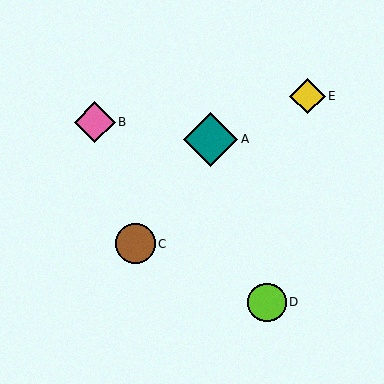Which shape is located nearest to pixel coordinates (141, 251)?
The brown circle (labeled C) at (135, 244) is nearest to that location.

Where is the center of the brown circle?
The center of the brown circle is at (135, 244).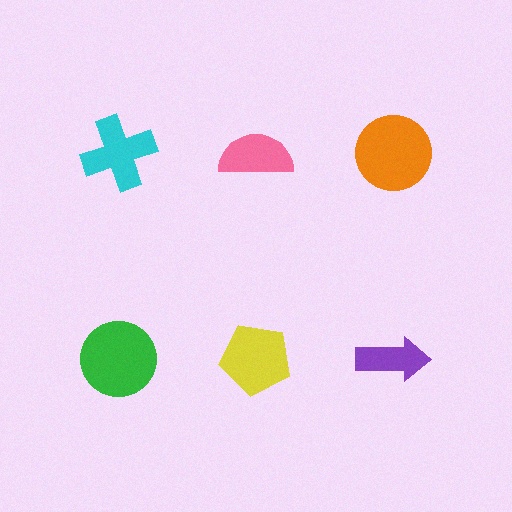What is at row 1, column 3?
An orange circle.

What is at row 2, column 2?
A yellow pentagon.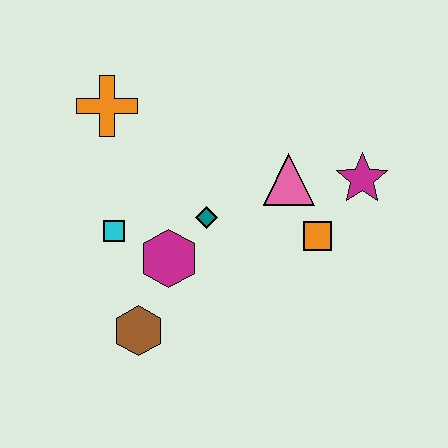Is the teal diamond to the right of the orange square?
No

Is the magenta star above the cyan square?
Yes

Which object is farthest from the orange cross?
The magenta star is farthest from the orange cross.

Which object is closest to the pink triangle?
The orange square is closest to the pink triangle.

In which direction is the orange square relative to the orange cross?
The orange square is to the right of the orange cross.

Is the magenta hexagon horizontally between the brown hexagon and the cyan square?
No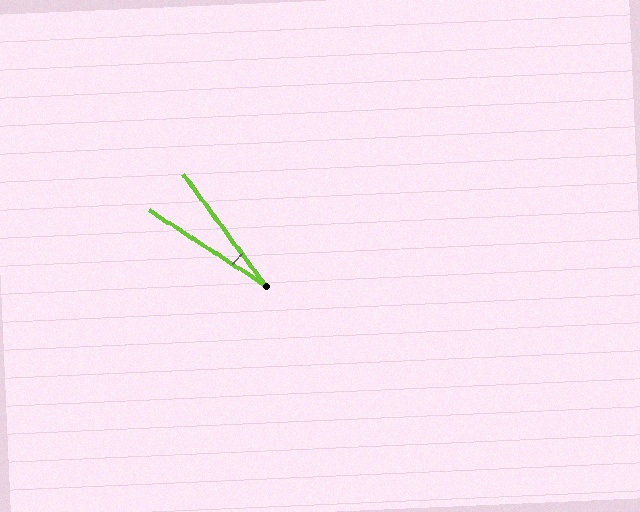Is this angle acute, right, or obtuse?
It is acute.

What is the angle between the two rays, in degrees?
Approximately 21 degrees.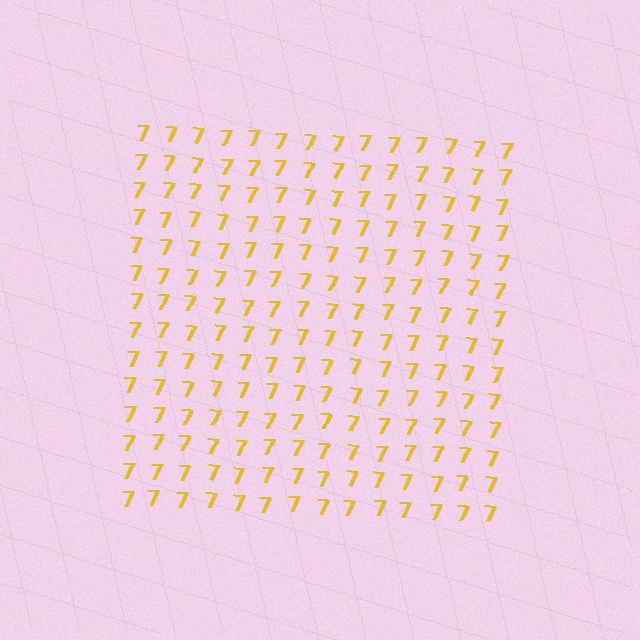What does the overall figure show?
The overall figure shows a square.